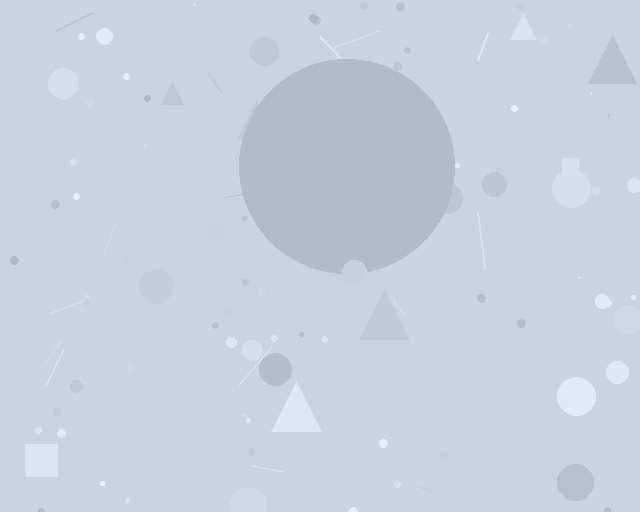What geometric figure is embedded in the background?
A circle is embedded in the background.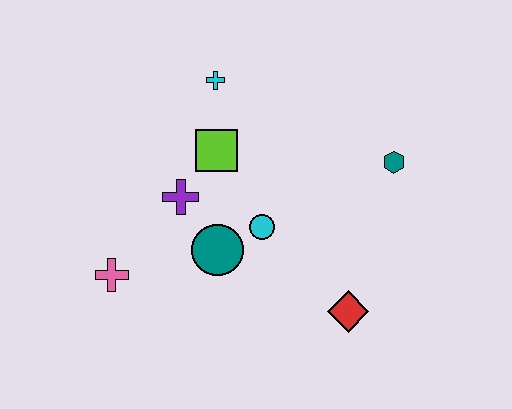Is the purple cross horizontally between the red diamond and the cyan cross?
No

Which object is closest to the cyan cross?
The lime square is closest to the cyan cross.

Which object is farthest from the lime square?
The red diamond is farthest from the lime square.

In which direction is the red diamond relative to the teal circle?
The red diamond is to the right of the teal circle.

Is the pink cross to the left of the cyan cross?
Yes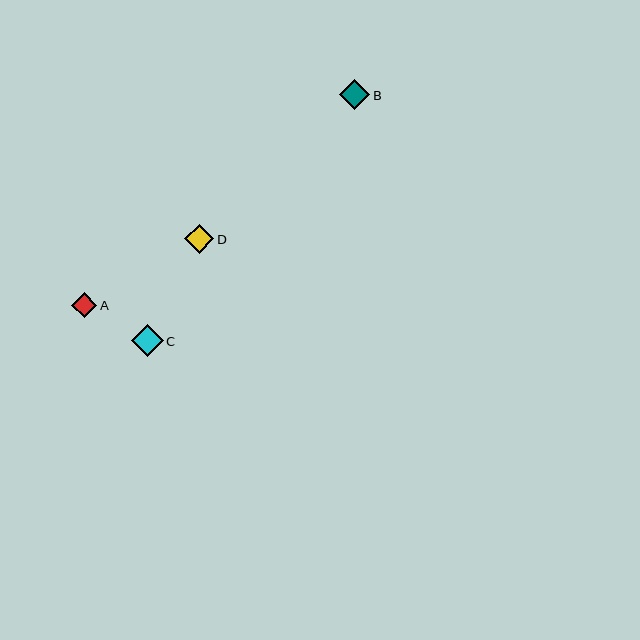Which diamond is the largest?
Diamond C is the largest with a size of approximately 32 pixels.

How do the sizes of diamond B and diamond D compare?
Diamond B and diamond D are approximately the same size.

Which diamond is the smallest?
Diamond A is the smallest with a size of approximately 25 pixels.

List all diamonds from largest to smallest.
From largest to smallest: C, B, D, A.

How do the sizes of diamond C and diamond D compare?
Diamond C and diamond D are approximately the same size.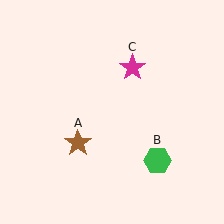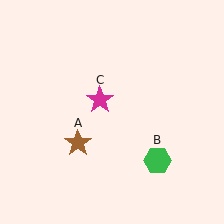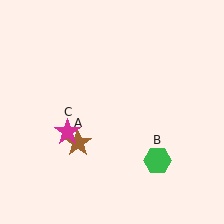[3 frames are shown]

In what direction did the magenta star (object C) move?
The magenta star (object C) moved down and to the left.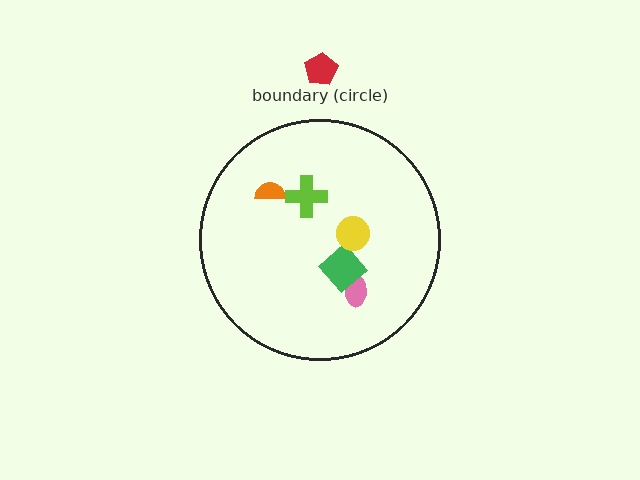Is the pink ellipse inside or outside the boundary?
Inside.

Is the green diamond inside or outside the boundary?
Inside.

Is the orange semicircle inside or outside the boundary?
Inside.